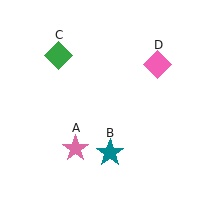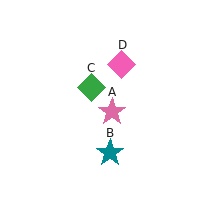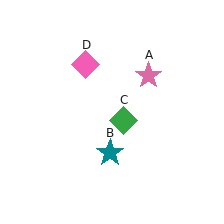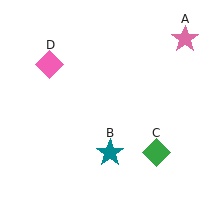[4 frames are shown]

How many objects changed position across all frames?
3 objects changed position: pink star (object A), green diamond (object C), pink diamond (object D).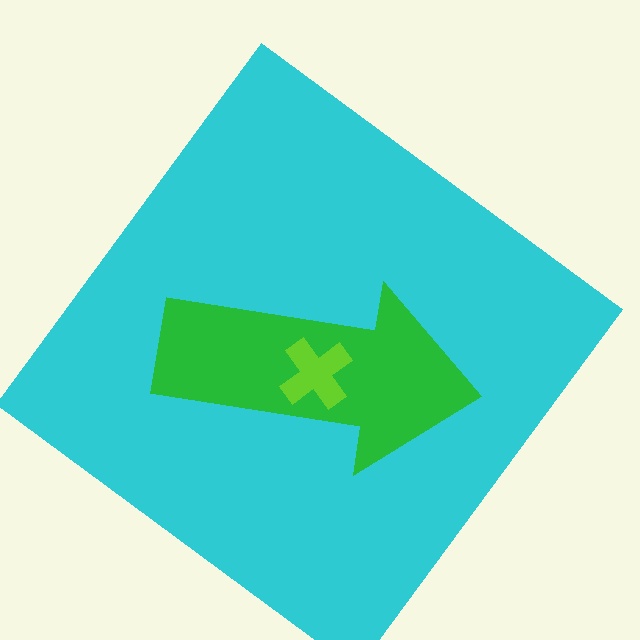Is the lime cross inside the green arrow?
Yes.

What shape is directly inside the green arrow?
The lime cross.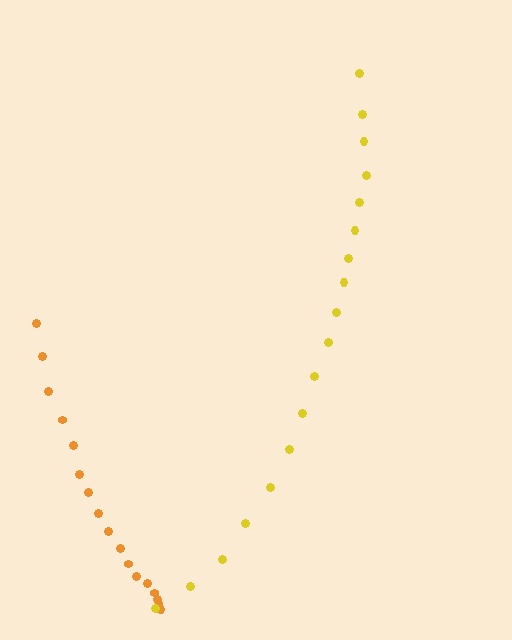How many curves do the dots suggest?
There are 2 distinct paths.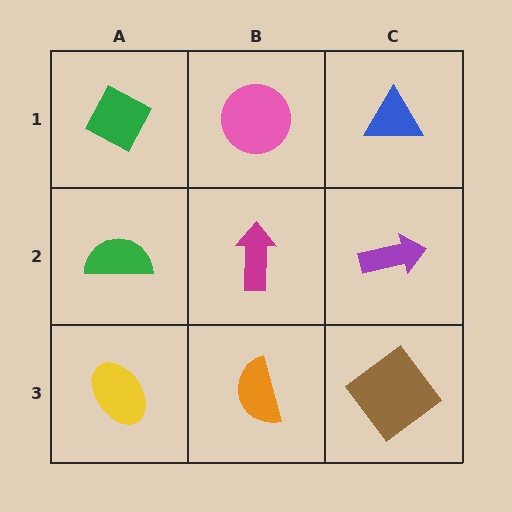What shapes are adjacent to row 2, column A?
A green diamond (row 1, column A), a yellow ellipse (row 3, column A), a magenta arrow (row 2, column B).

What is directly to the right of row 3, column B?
A brown diamond.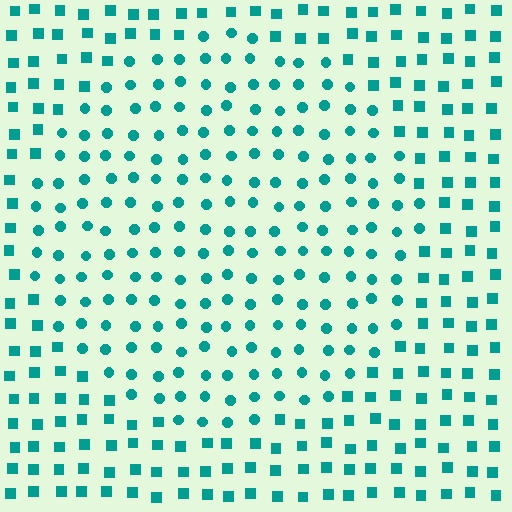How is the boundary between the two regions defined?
The boundary is defined by a change in element shape: circles inside vs. squares outside. All elements share the same color and spacing.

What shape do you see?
I see a circle.